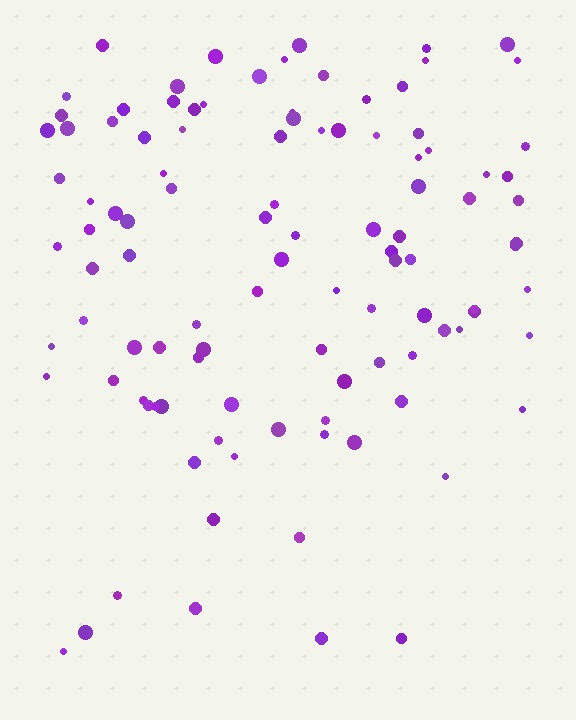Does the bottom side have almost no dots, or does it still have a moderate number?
Still a moderate number, just noticeably fewer than the top.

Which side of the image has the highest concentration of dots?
The top.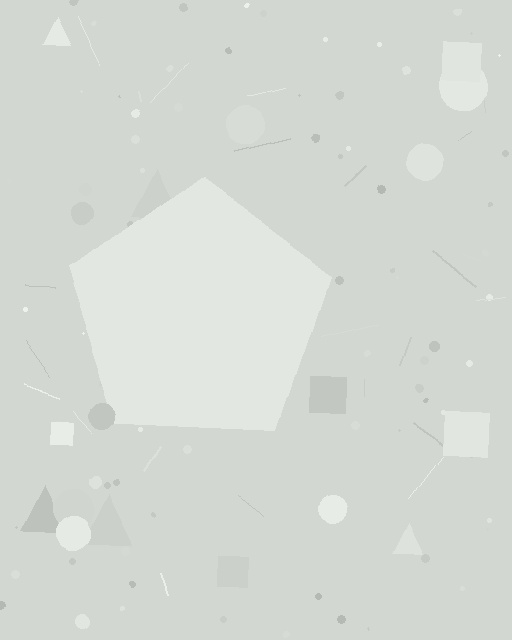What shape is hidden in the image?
A pentagon is hidden in the image.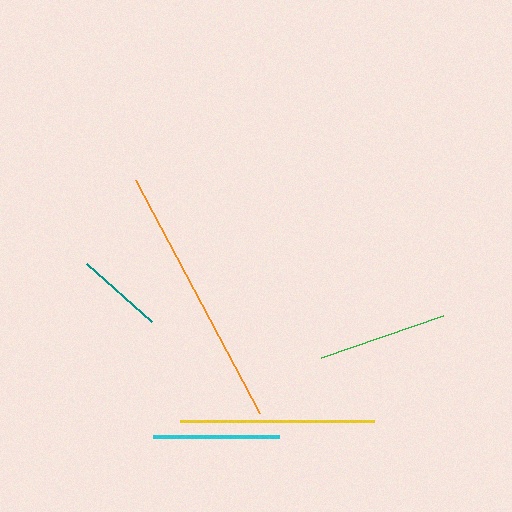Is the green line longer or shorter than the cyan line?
The green line is longer than the cyan line.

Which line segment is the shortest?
The teal line is the shortest at approximately 86 pixels.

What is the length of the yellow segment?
The yellow segment is approximately 194 pixels long.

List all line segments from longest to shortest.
From longest to shortest: orange, yellow, green, cyan, teal.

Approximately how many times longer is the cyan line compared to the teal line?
The cyan line is approximately 1.5 times the length of the teal line.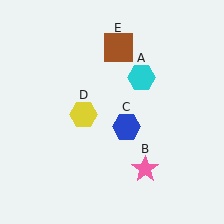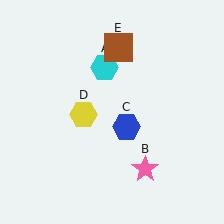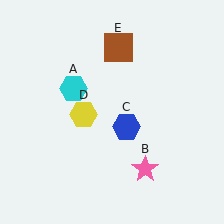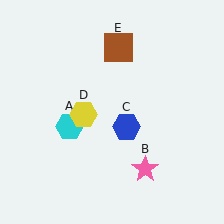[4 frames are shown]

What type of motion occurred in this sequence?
The cyan hexagon (object A) rotated counterclockwise around the center of the scene.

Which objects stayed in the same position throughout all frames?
Pink star (object B) and blue hexagon (object C) and yellow hexagon (object D) and brown square (object E) remained stationary.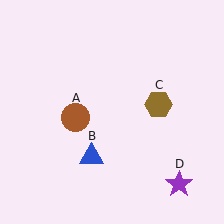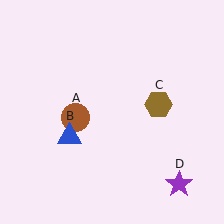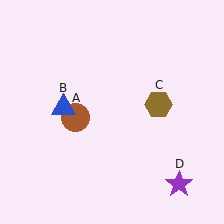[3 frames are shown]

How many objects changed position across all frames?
1 object changed position: blue triangle (object B).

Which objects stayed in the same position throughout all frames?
Brown circle (object A) and brown hexagon (object C) and purple star (object D) remained stationary.